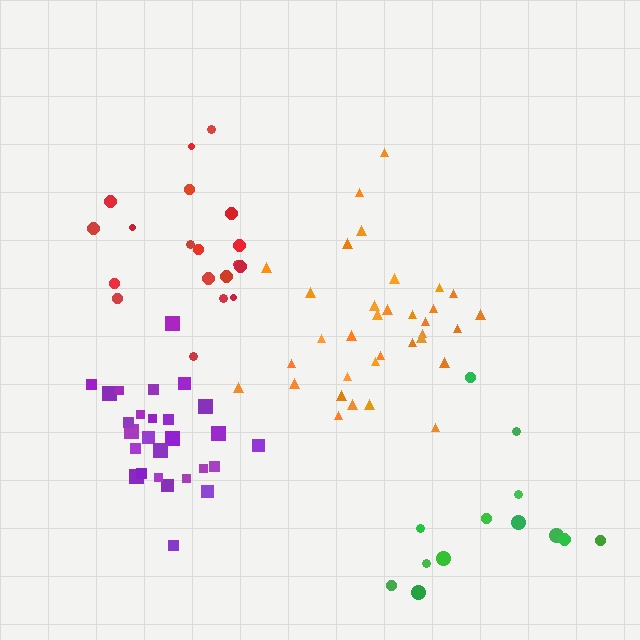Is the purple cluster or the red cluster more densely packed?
Purple.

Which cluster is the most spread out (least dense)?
Green.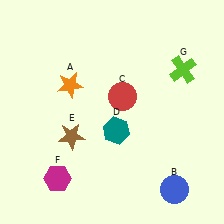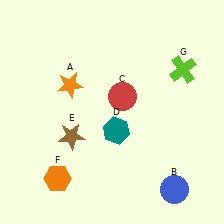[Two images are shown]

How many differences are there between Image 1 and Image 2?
There is 1 difference between the two images.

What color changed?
The hexagon (F) changed from magenta in Image 1 to orange in Image 2.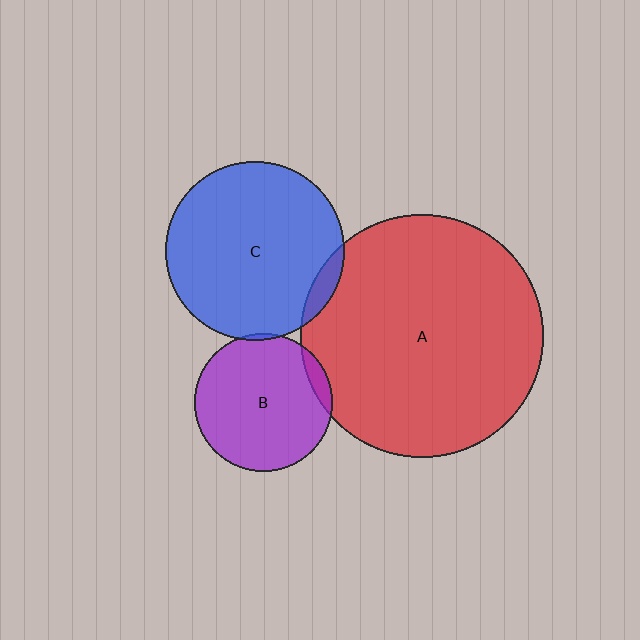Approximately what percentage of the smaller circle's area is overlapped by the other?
Approximately 5%.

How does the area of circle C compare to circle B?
Approximately 1.7 times.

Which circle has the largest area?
Circle A (red).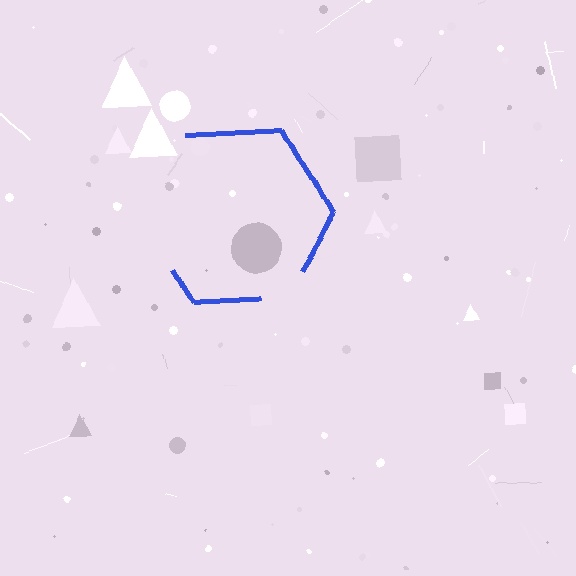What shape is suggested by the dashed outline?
The dashed outline suggests a hexagon.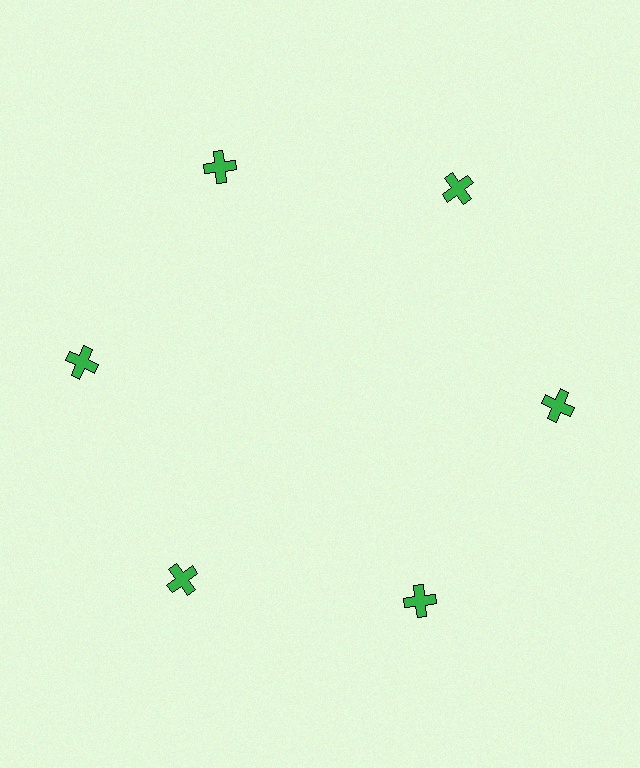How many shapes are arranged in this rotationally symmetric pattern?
There are 6 shapes, arranged in 6 groups of 1.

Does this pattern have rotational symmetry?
Yes, this pattern has 6-fold rotational symmetry. It looks the same after rotating 60 degrees around the center.